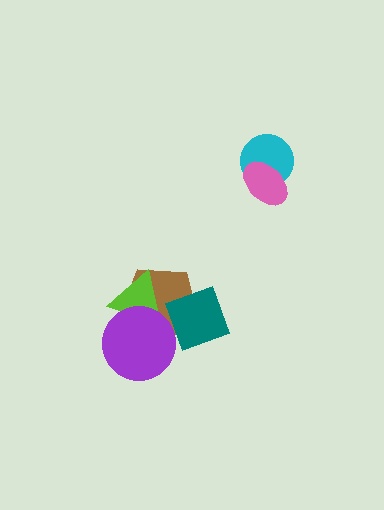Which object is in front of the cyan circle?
The pink ellipse is in front of the cyan circle.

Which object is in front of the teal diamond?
The purple circle is in front of the teal diamond.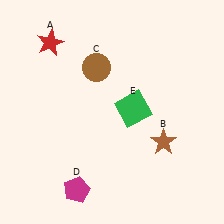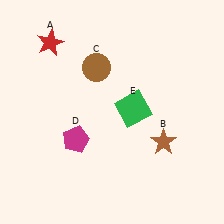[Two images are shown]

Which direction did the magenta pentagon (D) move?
The magenta pentagon (D) moved up.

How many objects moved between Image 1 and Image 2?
1 object moved between the two images.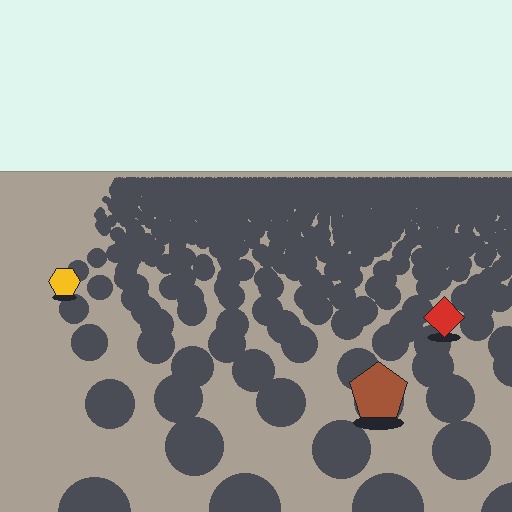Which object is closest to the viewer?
The brown pentagon is closest. The texture marks near it are larger and more spread out.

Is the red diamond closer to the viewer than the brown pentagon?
No. The brown pentagon is closer — you can tell from the texture gradient: the ground texture is coarser near it.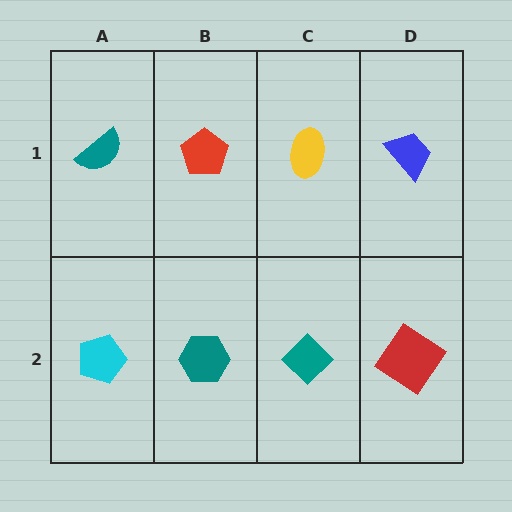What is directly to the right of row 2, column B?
A teal diamond.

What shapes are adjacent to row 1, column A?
A cyan pentagon (row 2, column A), a red pentagon (row 1, column B).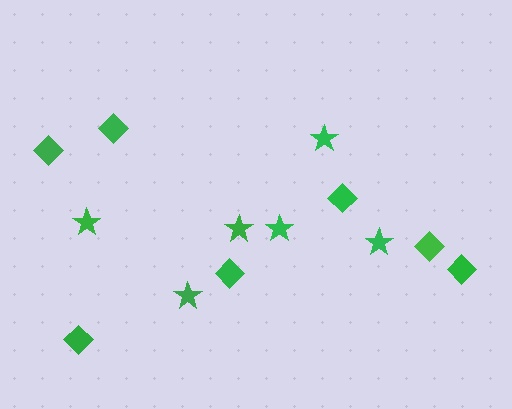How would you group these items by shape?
There are 2 groups: one group of stars (6) and one group of diamonds (7).